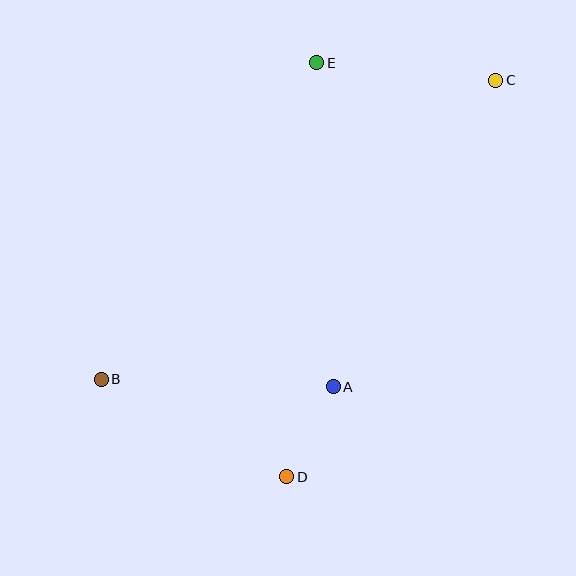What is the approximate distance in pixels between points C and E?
The distance between C and E is approximately 180 pixels.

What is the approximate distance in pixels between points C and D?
The distance between C and D is approximately 448 pixels.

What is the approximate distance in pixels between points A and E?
The distance between A and E is approximately 325 pixels.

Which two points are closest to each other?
Points A and D are closest to each other.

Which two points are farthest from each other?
Points B and C are farthest from each other.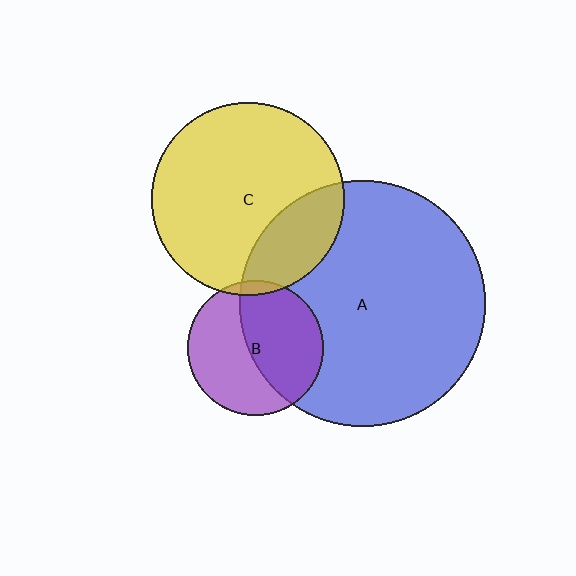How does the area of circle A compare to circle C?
Approximately 1.6 times.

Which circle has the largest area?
Circle A (blue).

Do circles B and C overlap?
Yes.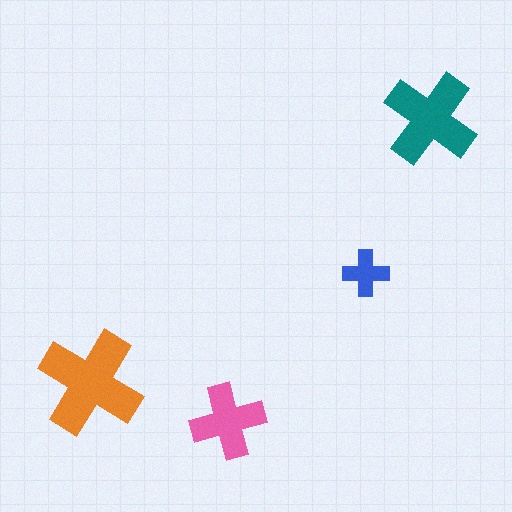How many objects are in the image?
There are 4 objects in the image.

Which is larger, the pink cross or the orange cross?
The orange one.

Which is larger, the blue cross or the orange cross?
The orange one.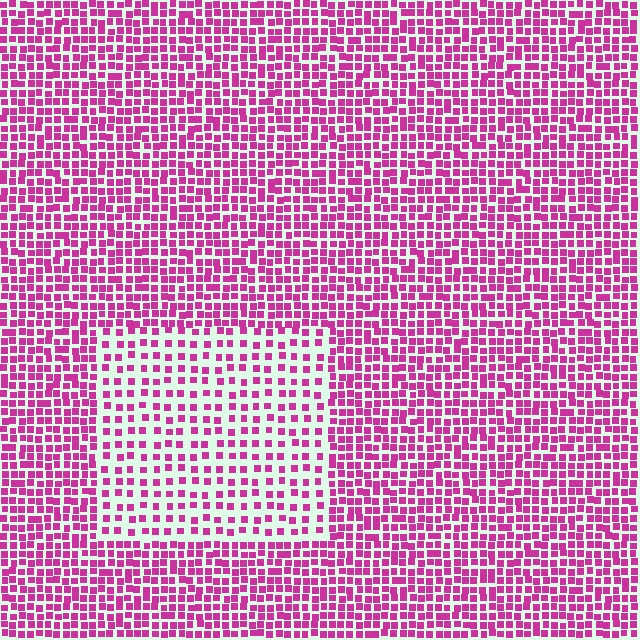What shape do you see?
I see a rectangle.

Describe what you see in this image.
The image contains small magenta elements arranged at two different densities. A rectangle-shaped region is visible where the elements are less densely packed than the surrounding area.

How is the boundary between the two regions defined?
The boundary is defined by a change in element density (approximately 2.0x ratio). All elements are the same color, size, and shape.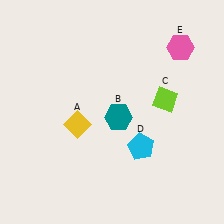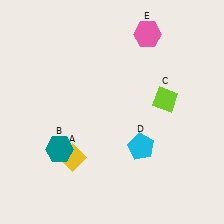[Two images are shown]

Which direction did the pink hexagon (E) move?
The pink hexagon (E) moved left.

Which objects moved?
The objects that moved are: the yellow diamond (A), the teal hexagon (B), the pink hexagon (E).